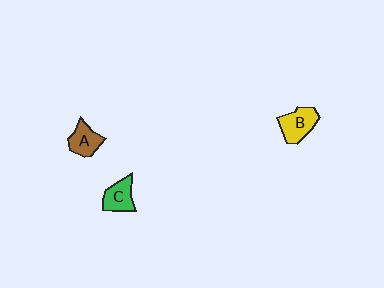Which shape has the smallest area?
Shape A (brown).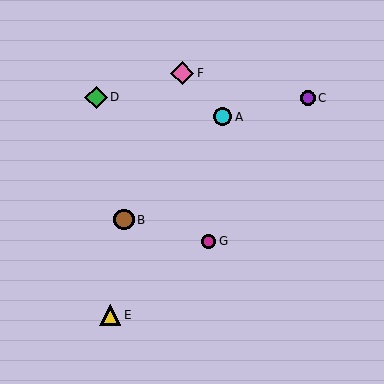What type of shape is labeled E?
Shape E is a yellow triangle.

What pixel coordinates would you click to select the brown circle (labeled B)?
Click at (124, 220) to select the brown circle B.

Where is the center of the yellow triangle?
The center of the yellow triangle is at (110, 315).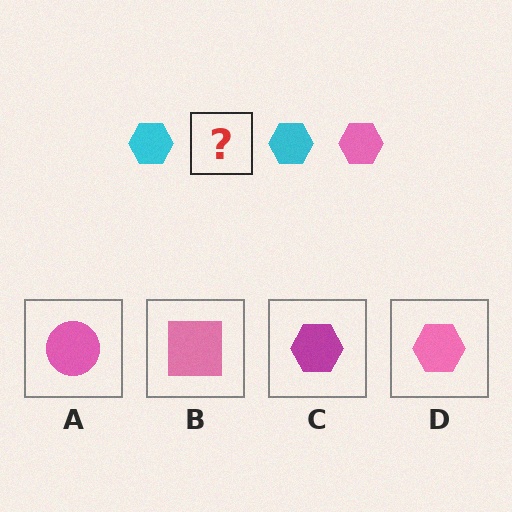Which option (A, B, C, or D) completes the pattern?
D.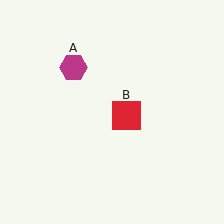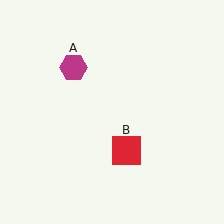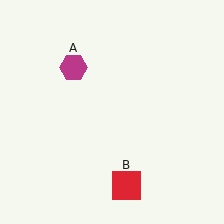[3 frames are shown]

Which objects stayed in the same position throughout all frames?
Magenta hexagon (object A) remained stationary.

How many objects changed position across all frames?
1 object changed position: red square (object B).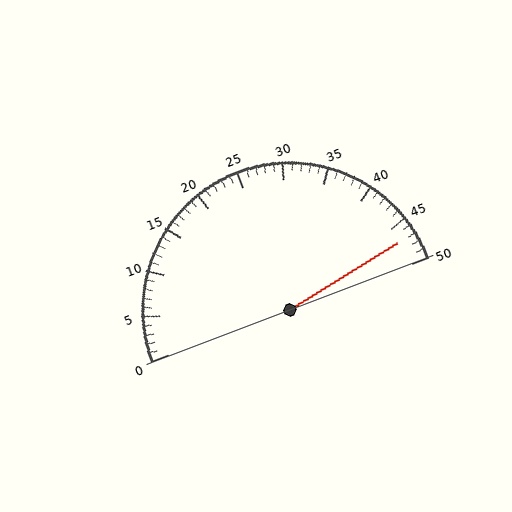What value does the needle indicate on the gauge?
The needle indicates approximately 47.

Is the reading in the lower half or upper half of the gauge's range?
The reading is in the upper half of the range (0 to 50).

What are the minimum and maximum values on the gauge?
The gauge ranges from 0 to 50.